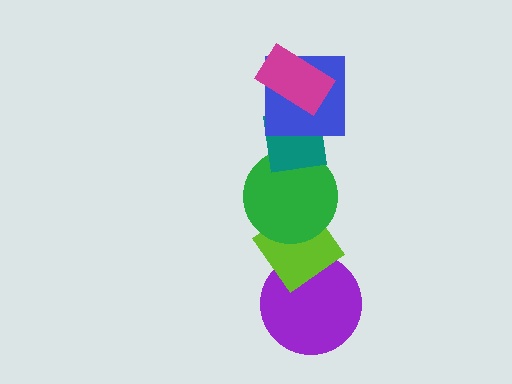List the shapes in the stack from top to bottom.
From top to bottom: the magenta rectangle, the blue square, the teal square, the green circle, the lime diamond, the purple circle.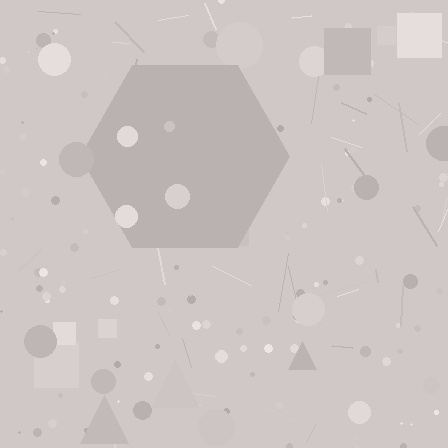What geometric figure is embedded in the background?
A hexagon is embedded in the background.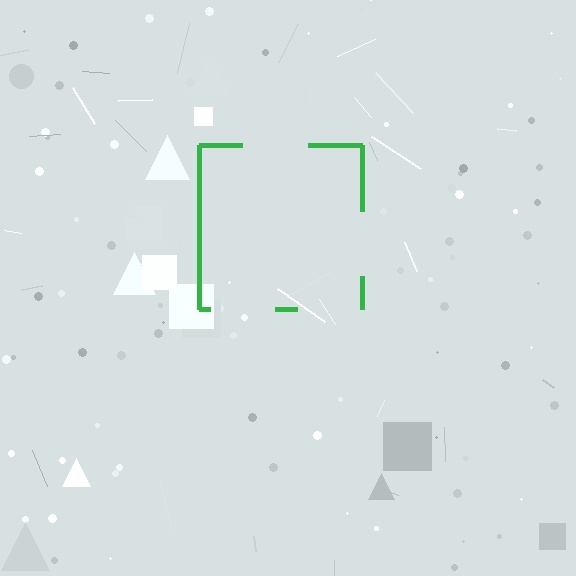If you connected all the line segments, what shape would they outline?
They would outline a square.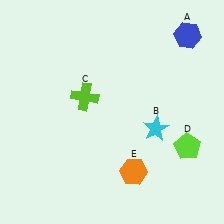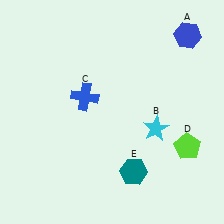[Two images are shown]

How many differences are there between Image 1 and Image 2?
There are 2 differences between the two images.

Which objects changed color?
C changed from lime to blue. E changed from orange to teal.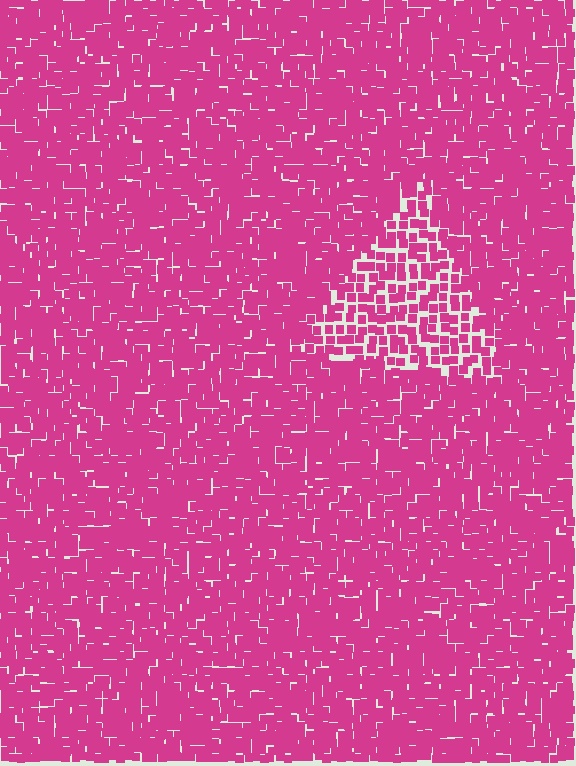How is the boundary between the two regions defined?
The boundary is defined by a change in element density (approximately 1.8x ratio). All elements are the same color, size, and shape.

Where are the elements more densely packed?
The elements are more densely packed outside the triangle boundary.